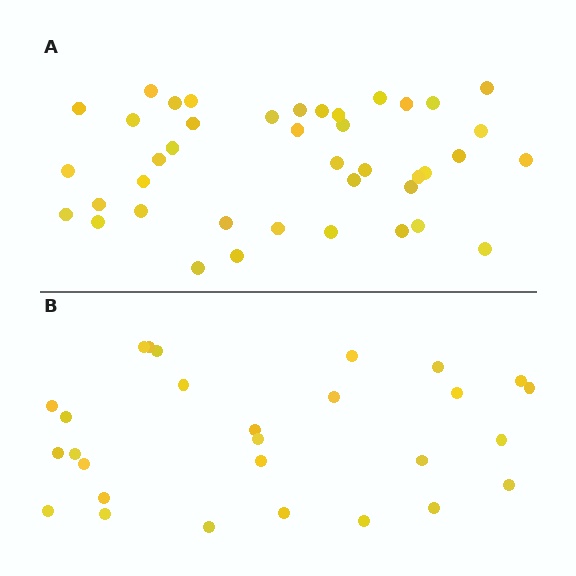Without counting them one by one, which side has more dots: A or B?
Region A (the top region) has more dots.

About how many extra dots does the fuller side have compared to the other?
Region A has approximately 15 more dots than region B.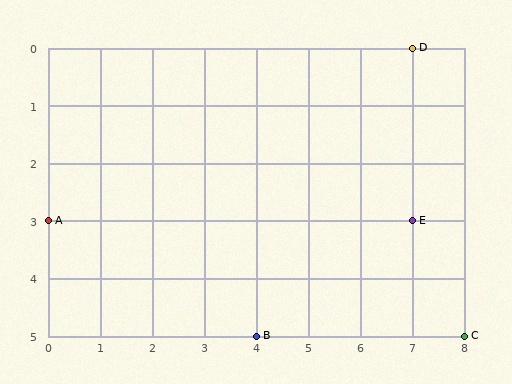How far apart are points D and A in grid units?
Points D and A are 7 columns and 3 rows apart (about 7.6 grid units diagonally).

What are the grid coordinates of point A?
Point A is at grid coordinates (0, 3).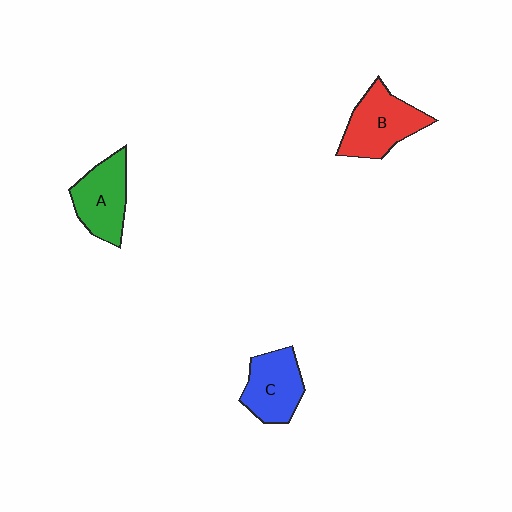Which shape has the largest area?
Shape B (red).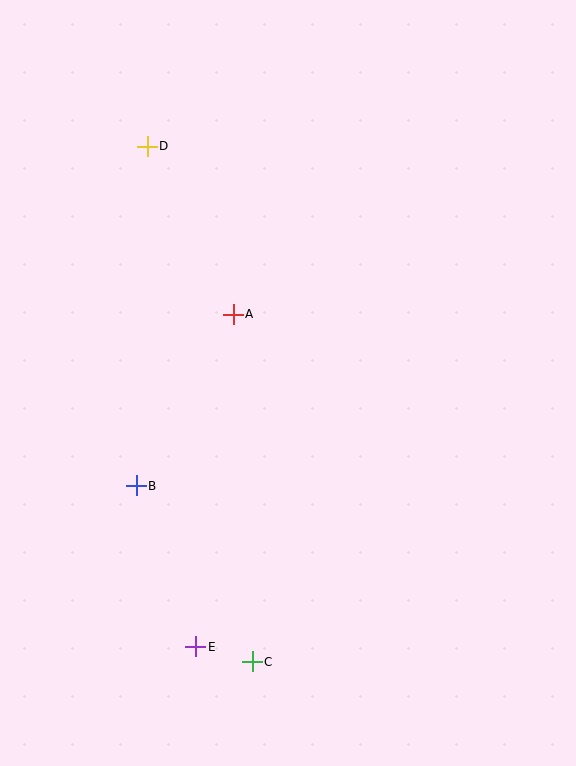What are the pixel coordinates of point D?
Point D is at (147, 146).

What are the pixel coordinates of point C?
Point C is at (252, 662).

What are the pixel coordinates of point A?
Point A is at (233, 314).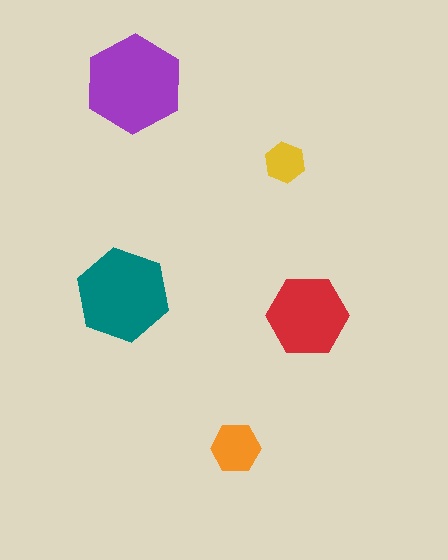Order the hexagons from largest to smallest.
the purple one, the teal one, the red one, the orange one, the yellow one.